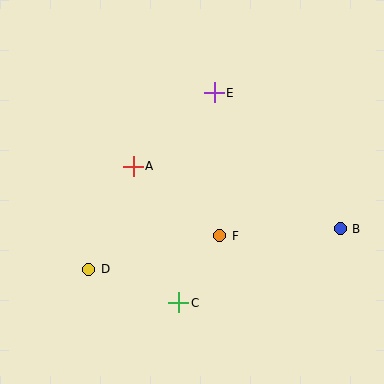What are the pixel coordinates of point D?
Point D is at (89, 269).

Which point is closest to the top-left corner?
Point A is closest to the top-left corner.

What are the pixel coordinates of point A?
Point A is at (133, 166).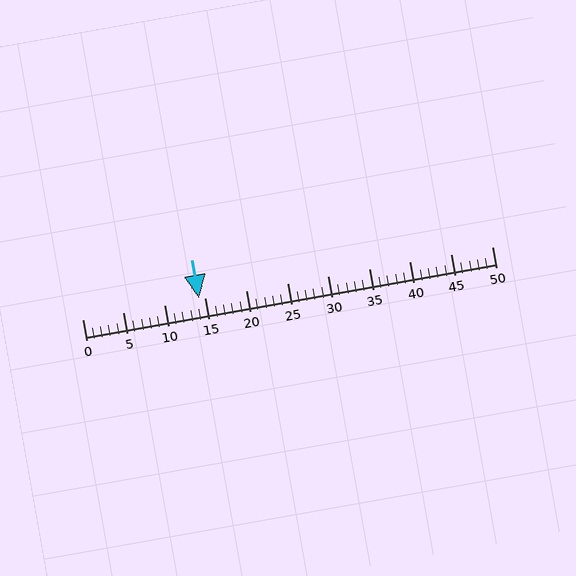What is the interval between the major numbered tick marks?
The major tick marks are spaced 5 units apart.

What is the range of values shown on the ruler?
The ruler shows values from 0 to 50.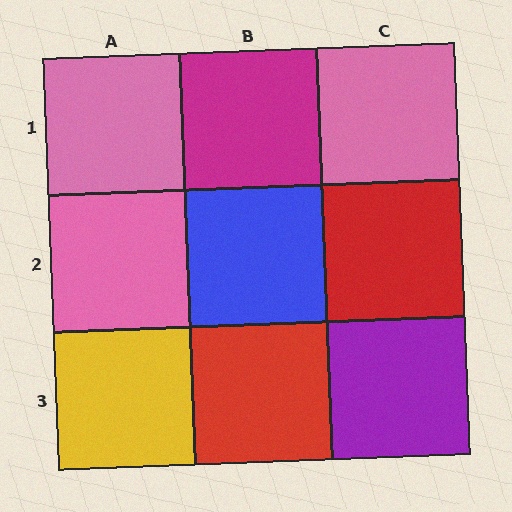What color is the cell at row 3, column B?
Red.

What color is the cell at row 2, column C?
Red.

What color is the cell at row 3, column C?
Purple.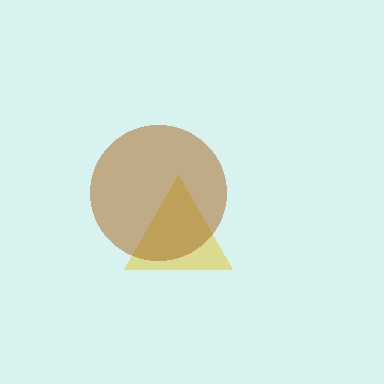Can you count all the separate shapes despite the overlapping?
Yes, there are 2 separate shapes.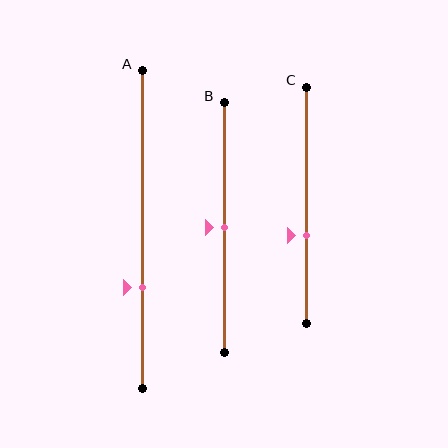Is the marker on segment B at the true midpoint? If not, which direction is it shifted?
Yes, the marker on segment B is at the true midpoint.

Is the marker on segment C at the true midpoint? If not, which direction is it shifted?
No, the marker on segment C is shifted downward by about 13% of the segment length.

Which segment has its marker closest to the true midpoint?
Segment B has its marker closest to the true midpoint.